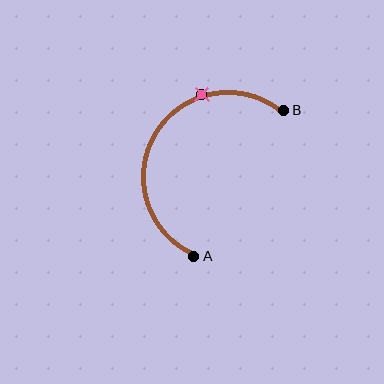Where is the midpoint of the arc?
The arc midpoint is the point on the curve farthest from the straight line joining A and B. It sits to the left of that line.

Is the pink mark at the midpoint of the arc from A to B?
No. The pink mark lies on the arc but is closer to endpoint B. The arc midpoint would be at the point on the curve equidistant along the arc from both A and B.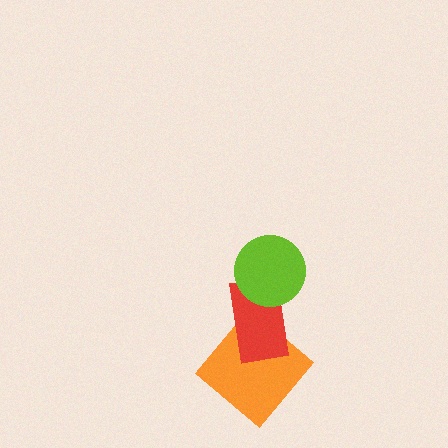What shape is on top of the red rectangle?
The lime circle is on top of the red rectangle.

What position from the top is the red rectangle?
The red rectangle is 2nd from the top.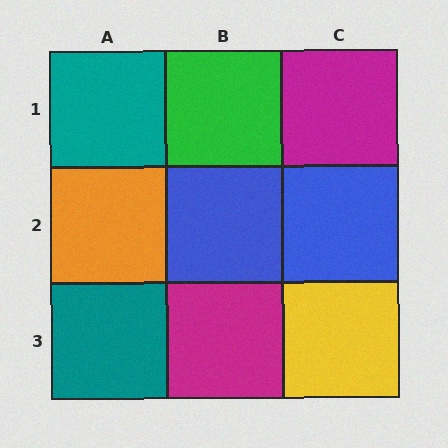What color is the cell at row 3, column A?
Teal.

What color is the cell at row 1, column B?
Green.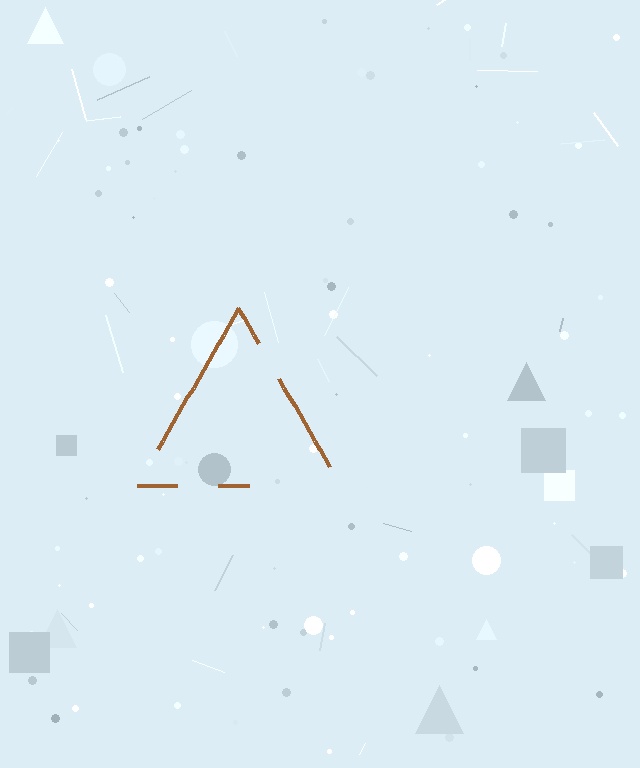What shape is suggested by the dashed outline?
The dashed outline suggests a triangle.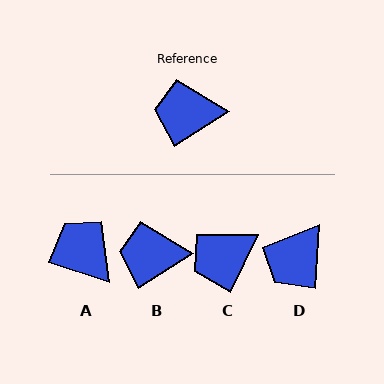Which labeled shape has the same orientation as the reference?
B.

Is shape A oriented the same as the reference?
No, it is off by about 51 degrees.